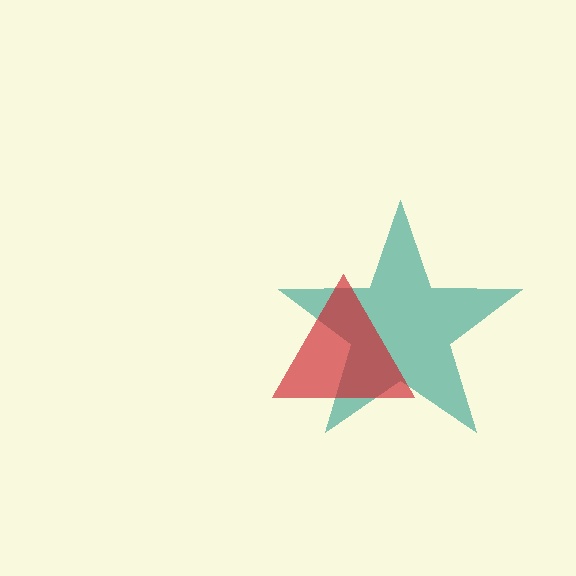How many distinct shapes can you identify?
There are 2 distinct shapes: a teal star, a red triangle.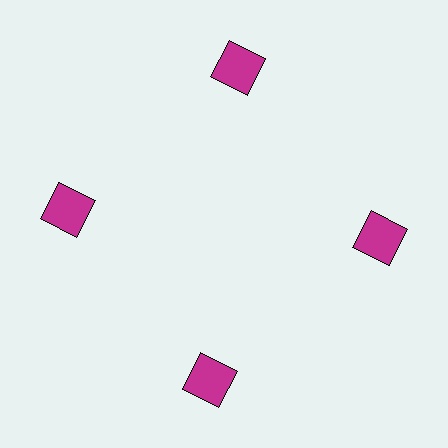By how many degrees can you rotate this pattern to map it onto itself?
The pattern maps onto itself every 90 degrees of rotation.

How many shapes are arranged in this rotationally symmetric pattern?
There are 4 shapes, arranged in 4 groups of 1.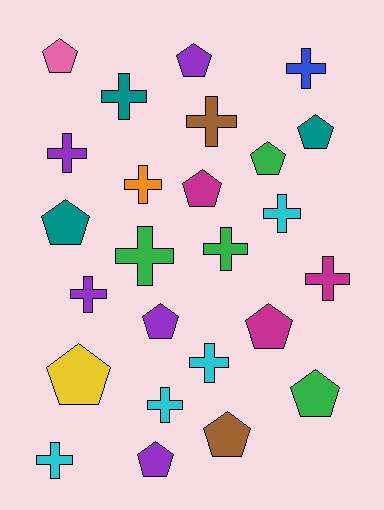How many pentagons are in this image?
There are 12 pentagons.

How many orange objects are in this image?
There is 1 orange object.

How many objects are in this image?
There are 25 objects.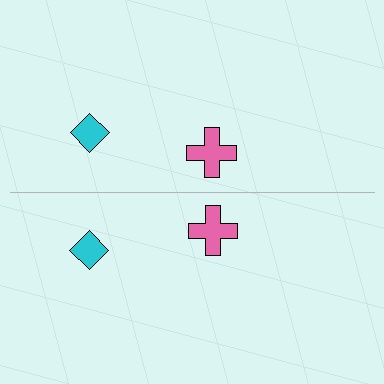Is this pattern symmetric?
Yes, this pattern has bilateral (reflection) symmetry.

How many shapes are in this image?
There are 4 shapes in this image.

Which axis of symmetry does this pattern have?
The pattern has a horizontal axis of symmetry running through the center of the image.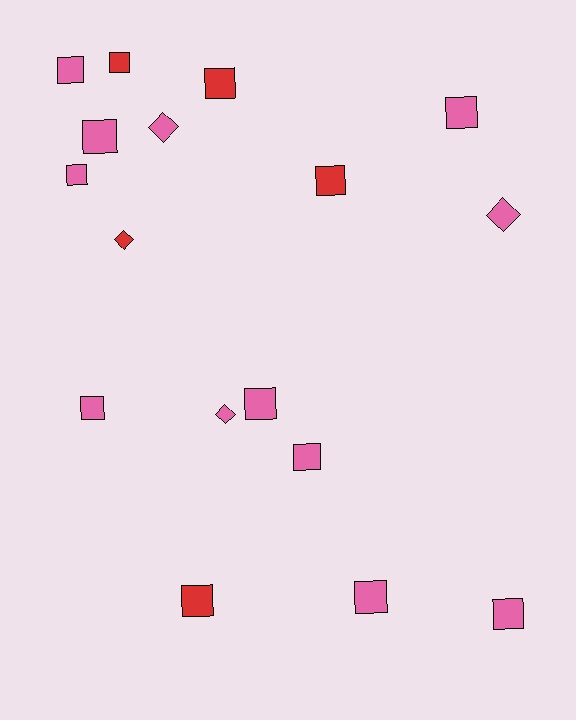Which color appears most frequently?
Pink, with 12 objects.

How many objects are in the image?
There are 17 objects.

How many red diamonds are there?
There is 1 red diamond.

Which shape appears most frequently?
Square, with 13 objects.